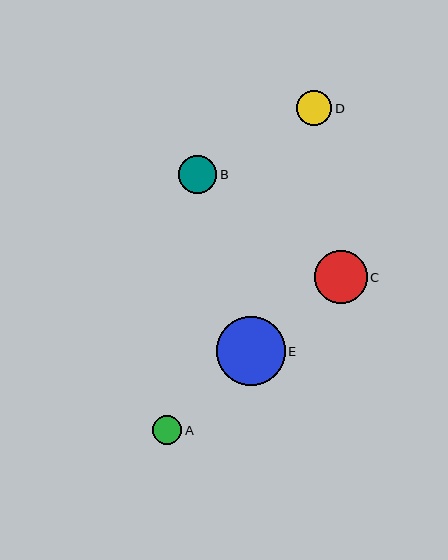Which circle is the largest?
Circle E is the largest with a size of approximately 68 pixels.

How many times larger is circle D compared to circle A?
Circle D is approximately 1.2 times the size of circle A.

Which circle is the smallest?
Circle A is the smallest with a size of approximately 29 pixels.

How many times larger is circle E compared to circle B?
Circle E is approximately 1.8 times the size of circle B.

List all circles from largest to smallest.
From largest to smallest: E, C, B, D, A.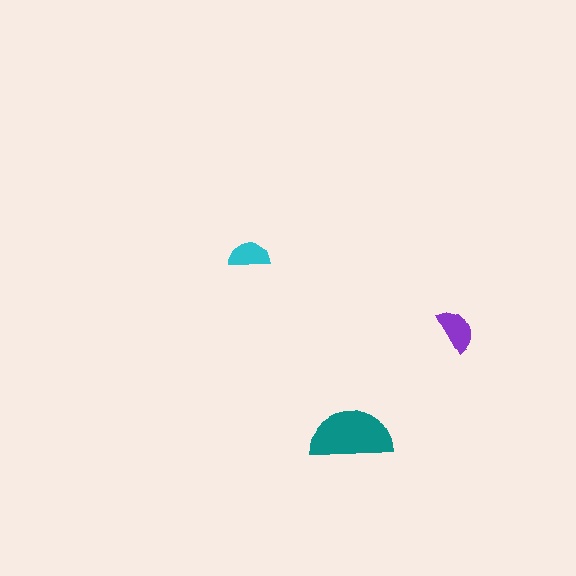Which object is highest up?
The cyan semicircle is topmost.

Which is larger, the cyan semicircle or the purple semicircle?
The purple one.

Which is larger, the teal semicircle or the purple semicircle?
The teal one.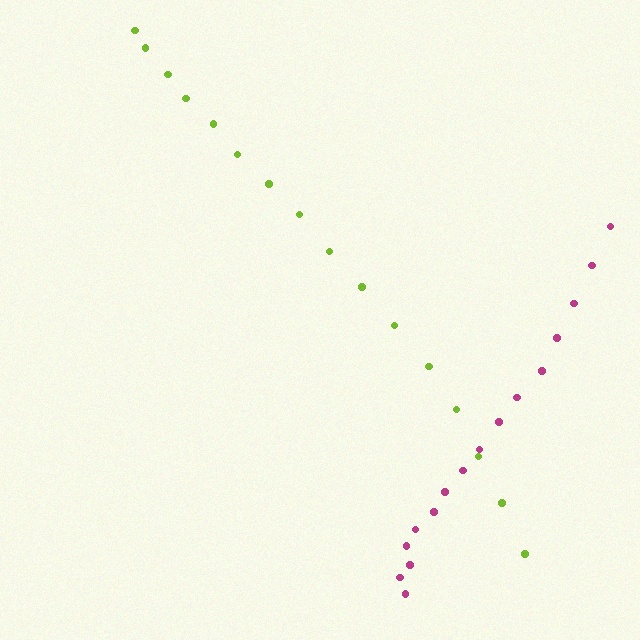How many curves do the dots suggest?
There are 2 distinct paths.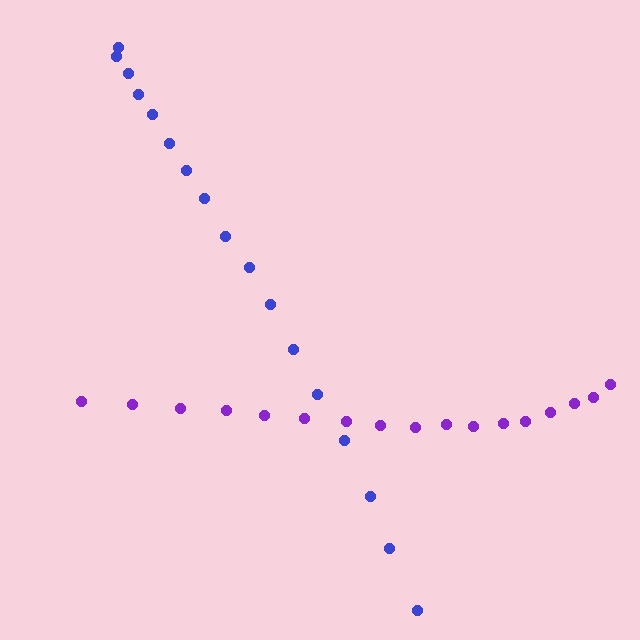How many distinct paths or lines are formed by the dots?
There are 2 distinct paths.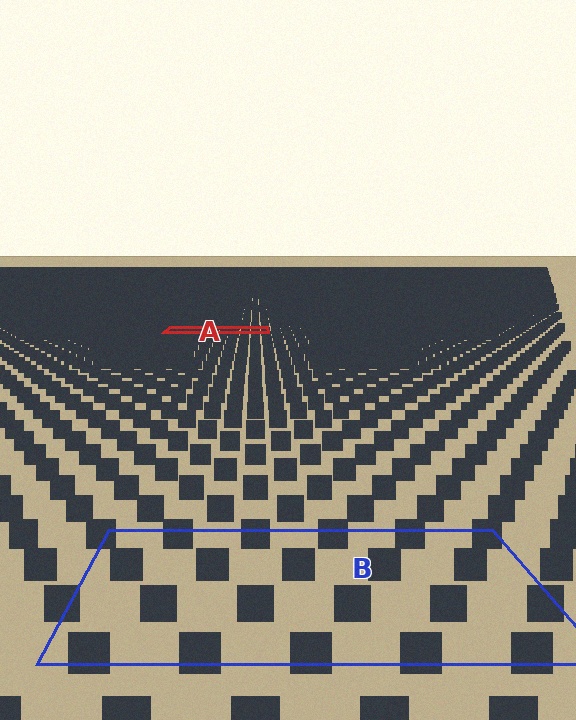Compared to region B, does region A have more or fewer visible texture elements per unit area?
Region A has more texture elements per unit area — they are packed more densely because it is farther away.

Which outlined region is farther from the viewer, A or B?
Region A is farther from the viewer — the texture elements inside it appear smaller and more densely packed.